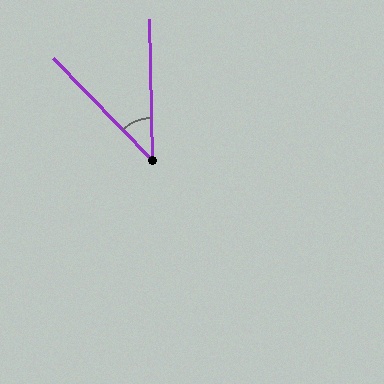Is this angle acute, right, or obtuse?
It is acute.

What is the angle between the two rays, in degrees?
Approximately 43 degrees.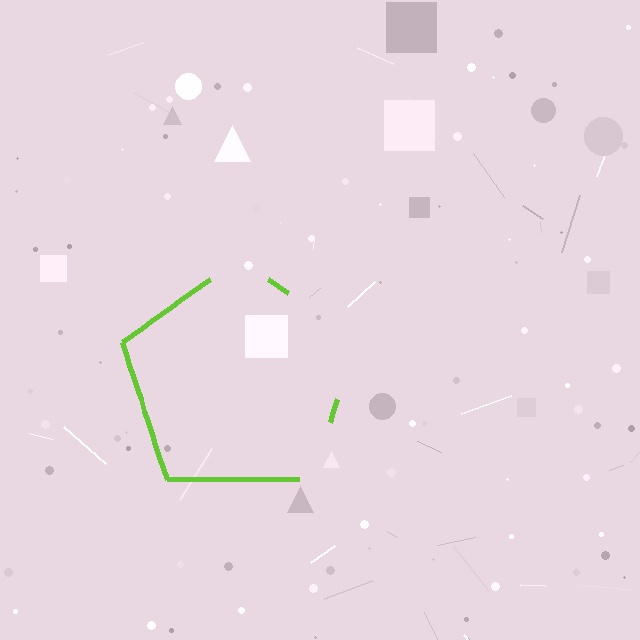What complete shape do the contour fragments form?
The contour fragments form a pentagon.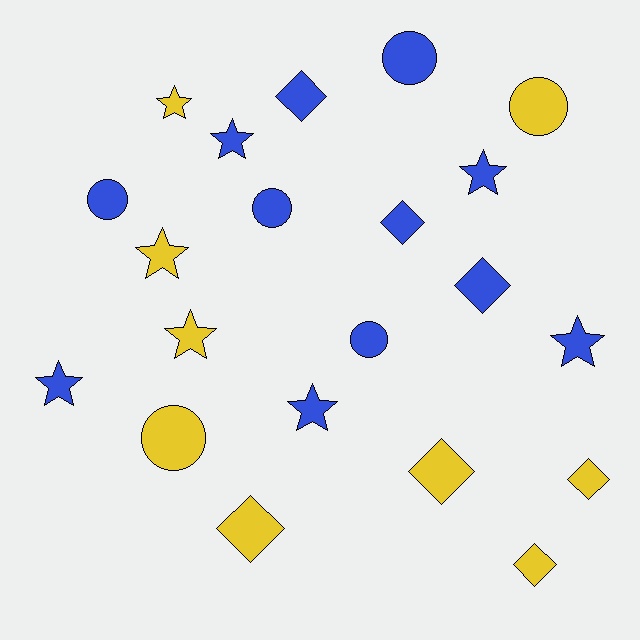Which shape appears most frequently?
Star, with 8 objects.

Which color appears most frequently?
Blue, with 12 objects.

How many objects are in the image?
There are 21 objects.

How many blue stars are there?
There are 5 blue stars.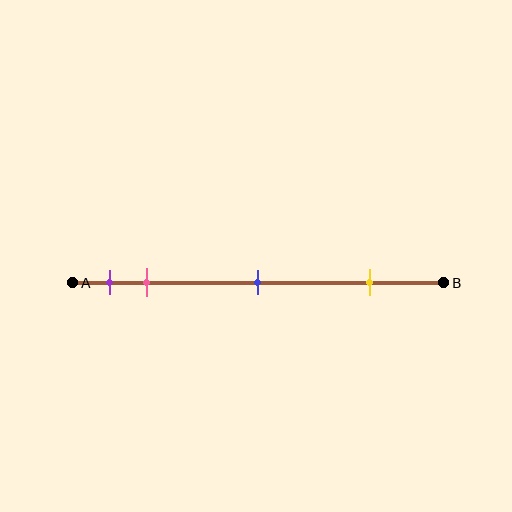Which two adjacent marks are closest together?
The purple and pink marks are the closest adjacent pair.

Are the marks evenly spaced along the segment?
No, the marks are not evenly spaced.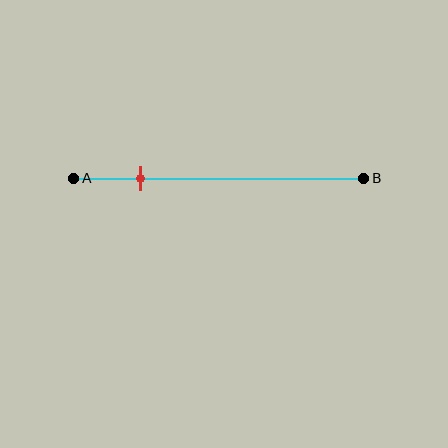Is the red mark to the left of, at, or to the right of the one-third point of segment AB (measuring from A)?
The red mark is to the left of the one-third point of segment AB.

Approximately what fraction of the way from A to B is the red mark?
The red mark is approximately 25% of the way from A to B.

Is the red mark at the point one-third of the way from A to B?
No, the mark is at about 25% from A, not at the 33% one-third point.